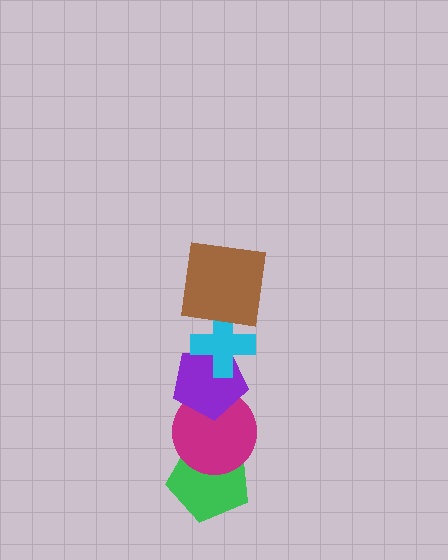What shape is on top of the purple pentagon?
The cyan cross is on top of the purple pentagon.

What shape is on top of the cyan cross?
The brown square is on top of the cyan cross.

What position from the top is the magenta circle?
The magenta circle is 4th from the top.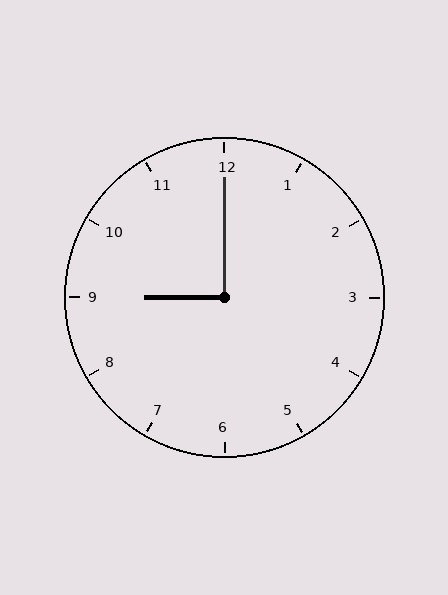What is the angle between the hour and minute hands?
Approximately 90 degrees.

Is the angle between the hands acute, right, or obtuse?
It is right.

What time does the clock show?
9:00.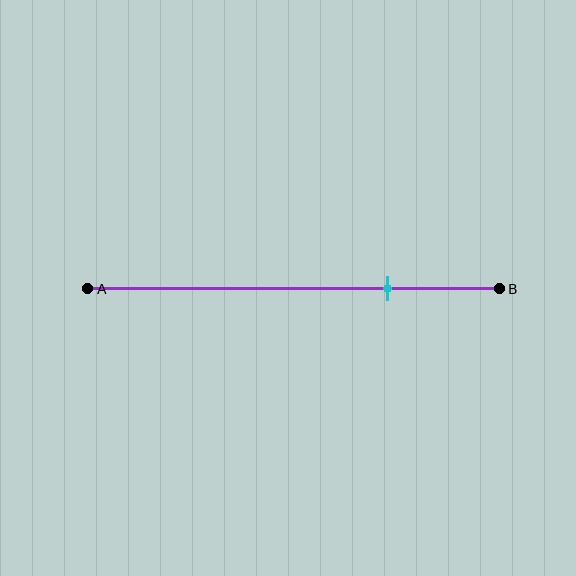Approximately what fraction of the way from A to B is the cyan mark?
The cyan mark is approximately 75% of the way from A to B.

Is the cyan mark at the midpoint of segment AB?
No, the mark is at about 75% from A, not at the 50% midpoint.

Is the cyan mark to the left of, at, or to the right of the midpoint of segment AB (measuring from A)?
The cyan mark is to the right of the midpoint of segment AB.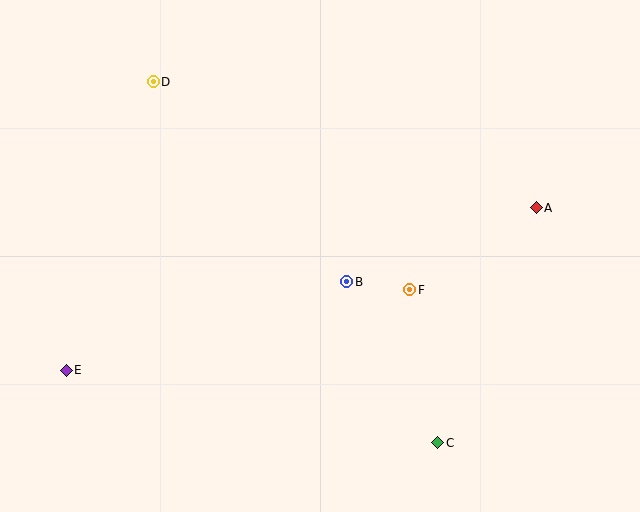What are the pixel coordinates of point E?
Point E is at (66, 370).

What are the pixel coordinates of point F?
Point F is at (410, 290).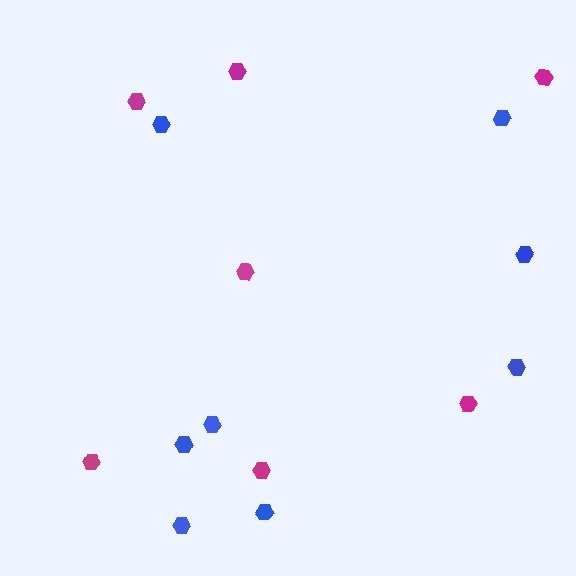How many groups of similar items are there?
There are 2 groups: one group of blue hexagons (8) and one group of magenta hexagons (7).